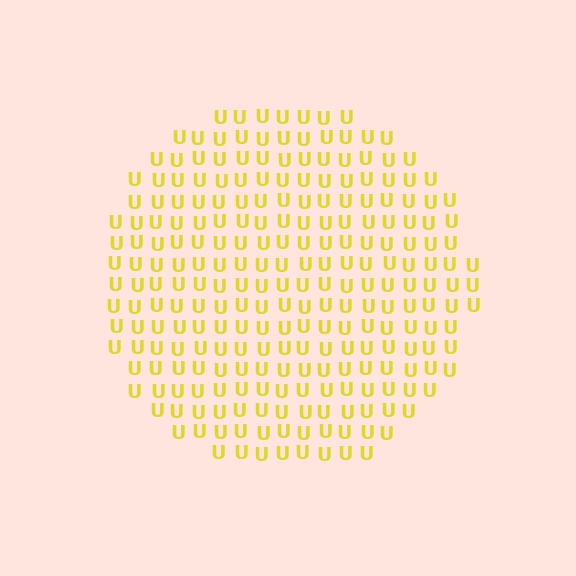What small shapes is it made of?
It is made of small letter U's.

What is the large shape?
The large shape is a circle.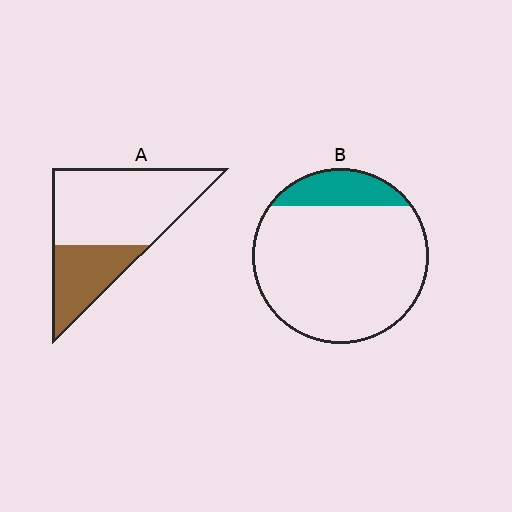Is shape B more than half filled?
No.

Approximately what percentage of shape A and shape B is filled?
A is approximately 30% and B is approximately 15%.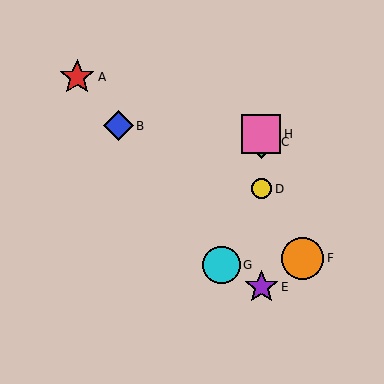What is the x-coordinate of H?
Object H is at x≈261.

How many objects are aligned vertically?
4 objects (C, D, E, H) are aligned vertically.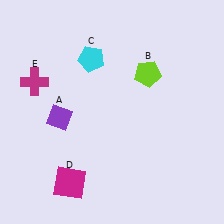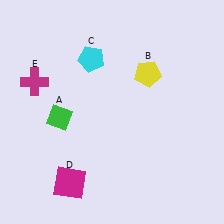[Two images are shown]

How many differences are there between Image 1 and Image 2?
There are 2 differences between the two images.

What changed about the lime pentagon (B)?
In Image 1, B is lime. In Image 2, it changed to yellow.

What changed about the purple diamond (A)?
In Image 1, A is purple. In Image 2, it changed to green.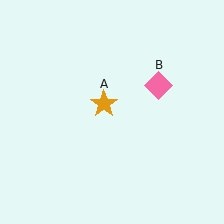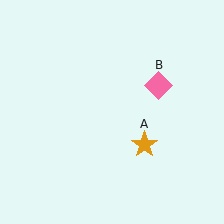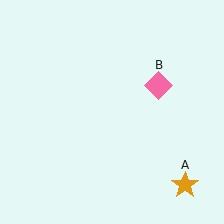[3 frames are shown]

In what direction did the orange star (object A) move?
The orange star (object A) moved down and to the right.